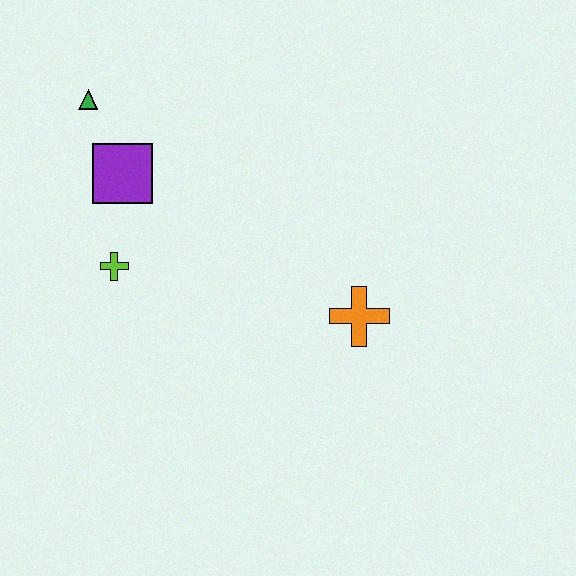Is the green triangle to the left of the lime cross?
Yes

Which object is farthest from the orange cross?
The green triangle is farthest from the orange cross.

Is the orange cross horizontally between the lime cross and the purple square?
No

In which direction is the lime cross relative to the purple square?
The lime cross is below the purple square.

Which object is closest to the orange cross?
The lime cross is closest to the orange cross.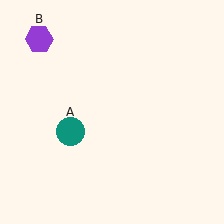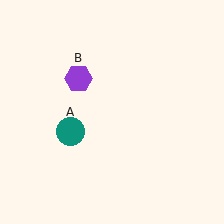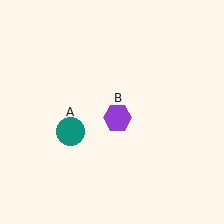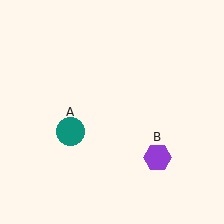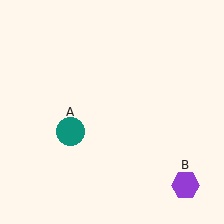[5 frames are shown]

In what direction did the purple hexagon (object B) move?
The purple hexagon (object B) moved down and to the right.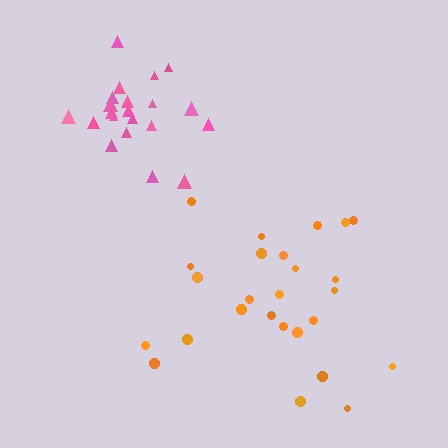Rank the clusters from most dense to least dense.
pink, orange.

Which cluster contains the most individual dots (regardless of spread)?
Orange (27).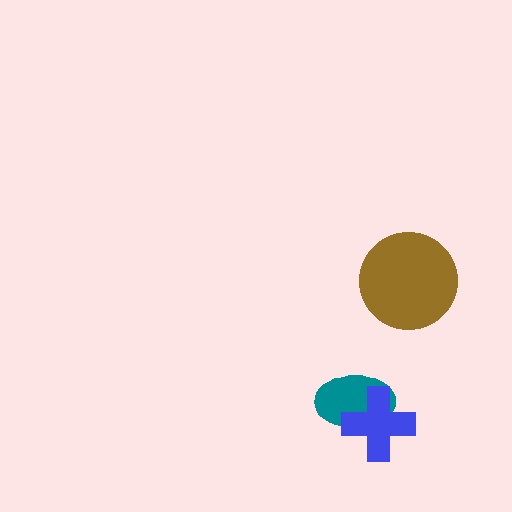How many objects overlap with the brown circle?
0 objects overlap with the brown circle.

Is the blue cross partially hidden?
No, no other shape covers it.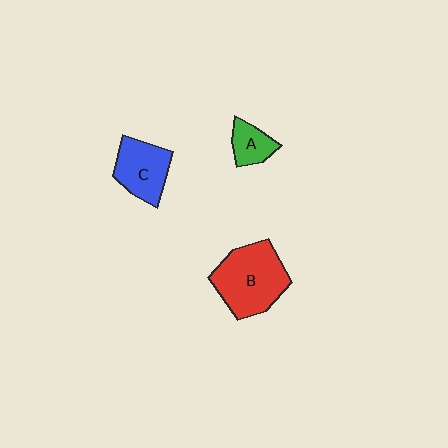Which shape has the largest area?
Shape B (red).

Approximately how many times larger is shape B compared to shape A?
Approximately 2.7 times.